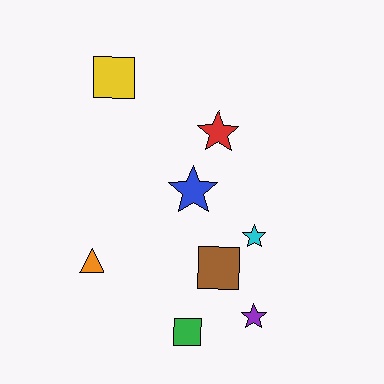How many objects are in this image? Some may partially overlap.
There are 8 objects.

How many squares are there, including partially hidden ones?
There are 3 squares.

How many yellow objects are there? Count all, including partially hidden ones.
There is 1 yellow object.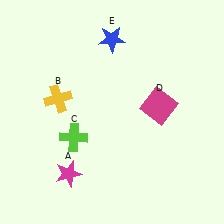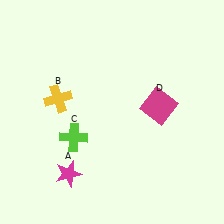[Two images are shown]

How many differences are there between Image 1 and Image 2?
There is 1 difference between the two images.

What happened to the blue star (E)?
The blue star (E) was removed in Image 2. It was in the top-left area of Image 1.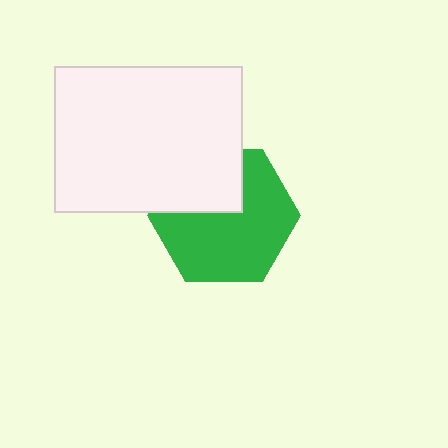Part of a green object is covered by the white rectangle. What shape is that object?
It is a hexagon.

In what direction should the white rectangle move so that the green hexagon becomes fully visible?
The white rectangle should move up. That is the shortest direction to clear the overlap and leave the green hexagon fully visible.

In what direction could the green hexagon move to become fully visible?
The green hexagon could move down. That would shift it out from behind the white rectangle entirely.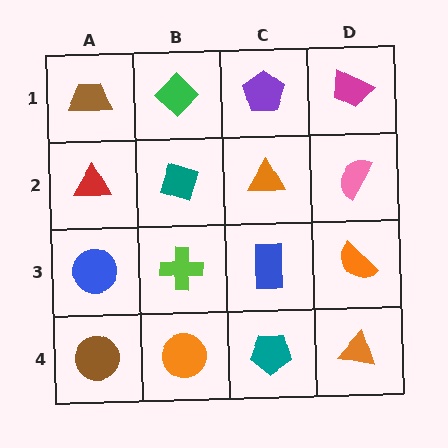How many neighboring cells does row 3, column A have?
3.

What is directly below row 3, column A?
A brown circle.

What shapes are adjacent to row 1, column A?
A red triangle (row 2, column A), a green diamond (row 1, column B).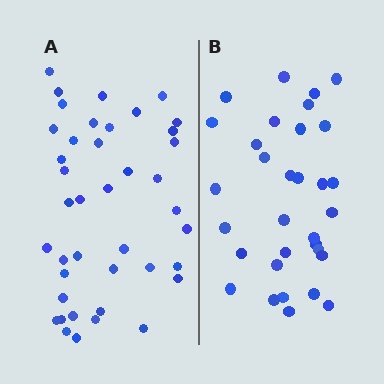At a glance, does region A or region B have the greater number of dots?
Region A (the left region) has more dots.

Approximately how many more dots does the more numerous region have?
Region A has roughly 8 or so more dots than region B.